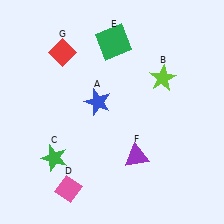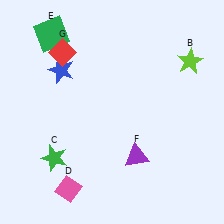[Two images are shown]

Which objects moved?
The objects that moved are: the blue star (A), the lime star (B), the green square (E).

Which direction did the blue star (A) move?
The blue star (A) moved left.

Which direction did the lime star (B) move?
The lime star (B) moved right.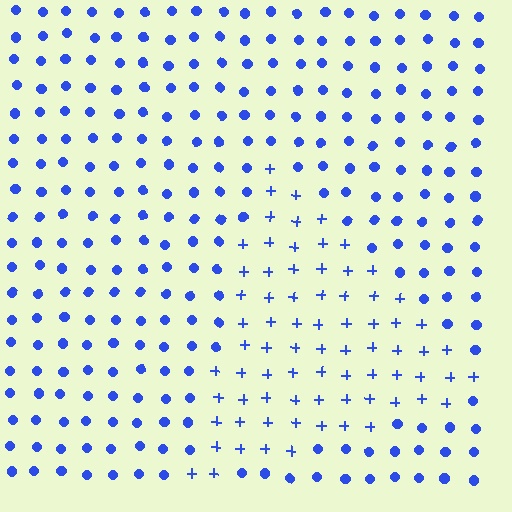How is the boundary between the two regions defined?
The boundary is defined by a change in element shape: plus signs inside vs. circles outside. All elements share the same color and spacing.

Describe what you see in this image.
The image is filled with small blue elements arranged in a uniform grid. A triangle-shaped region contains plus signs, while the surrounding area contains circles. The boundary is defined purely by the change in element shape.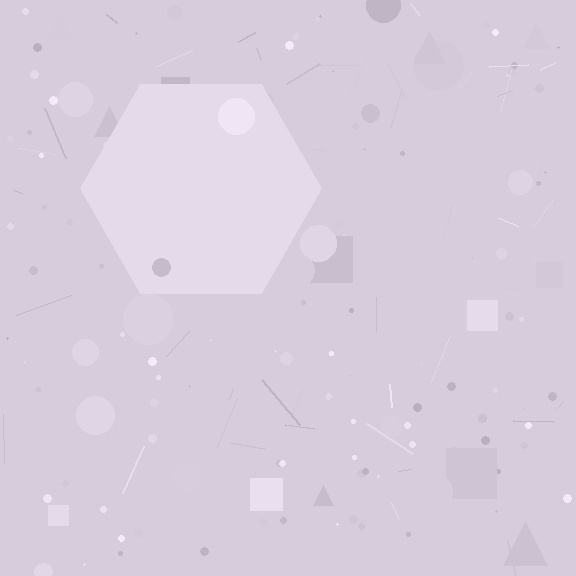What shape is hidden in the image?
A hexagon is hidden in the image.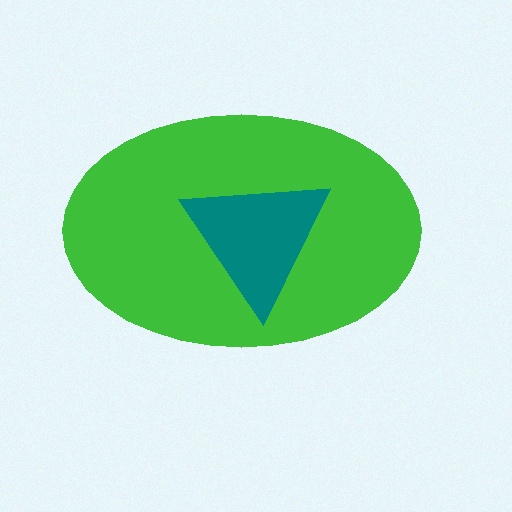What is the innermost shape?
The teal triangle.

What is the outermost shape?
The green ellipse.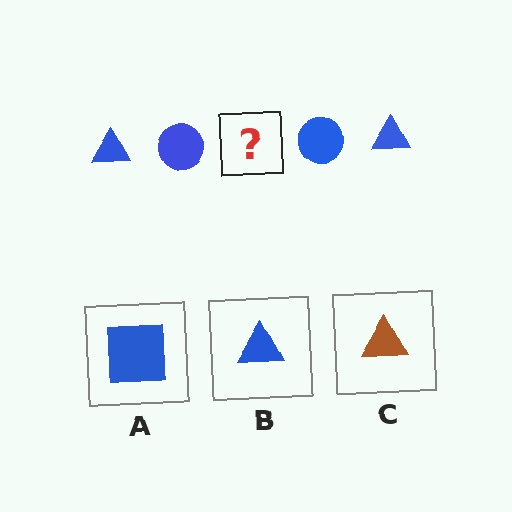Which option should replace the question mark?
Option B.